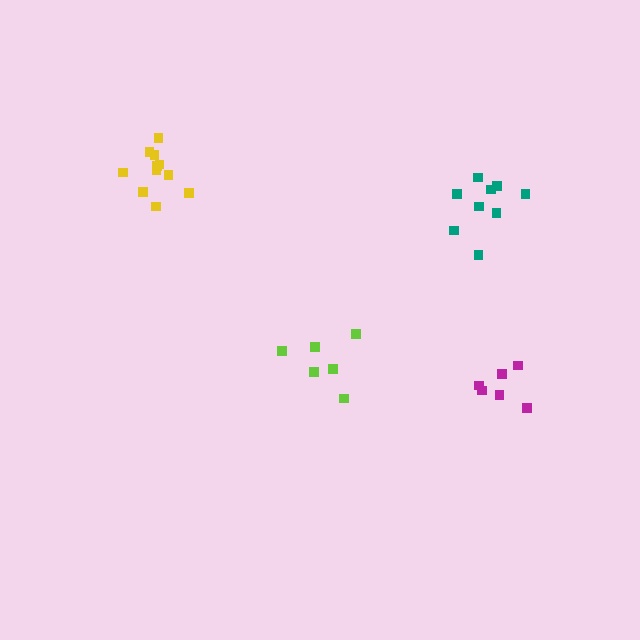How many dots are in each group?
Group 1: 9 dots, Group 2: 6 dots, Group 3: 6 dots, Group 4: 11 dots (32 total).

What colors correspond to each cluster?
The clusters are colored: teal, lime, magenta, yellow.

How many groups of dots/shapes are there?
There are 4 groups.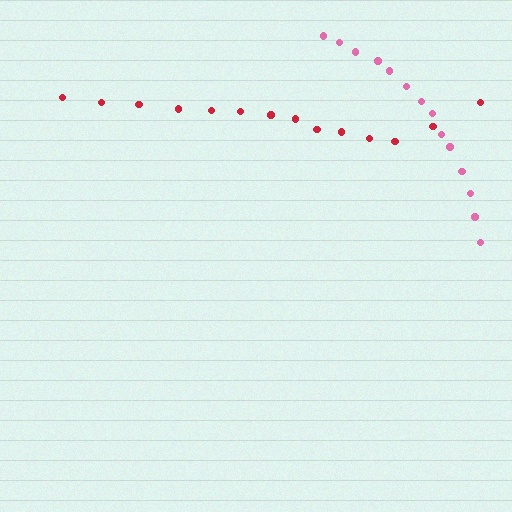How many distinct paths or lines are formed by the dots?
There are 2 distinct paths.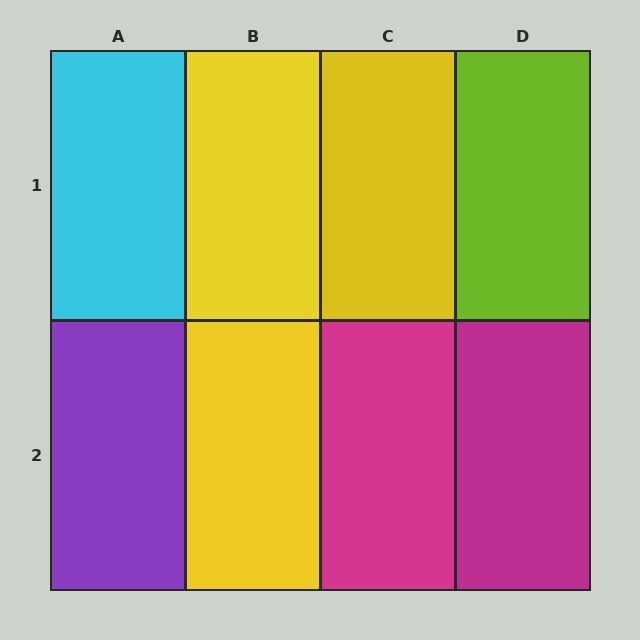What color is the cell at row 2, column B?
Yellow.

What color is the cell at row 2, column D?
Magenta.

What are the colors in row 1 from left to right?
Cyan, yellow, yellow, lime.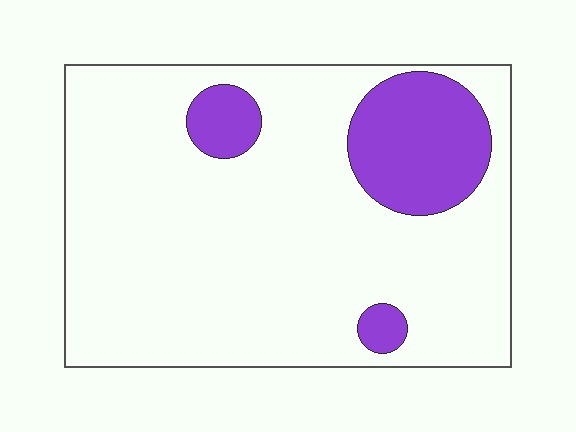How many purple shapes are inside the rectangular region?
3.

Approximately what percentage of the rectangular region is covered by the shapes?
Approximately 15%.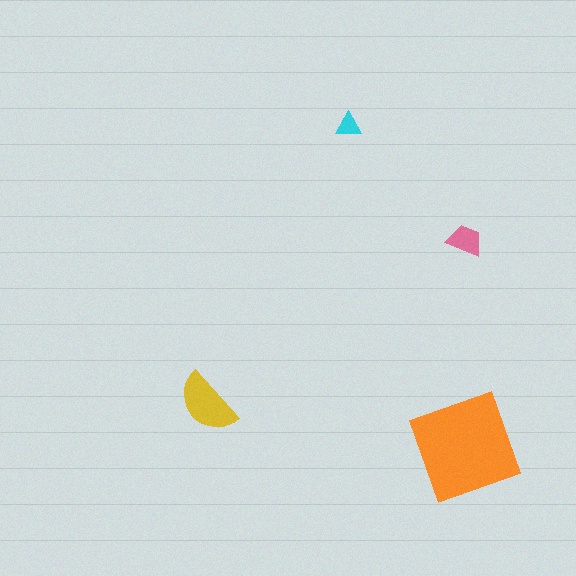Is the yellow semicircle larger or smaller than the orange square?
Smaller.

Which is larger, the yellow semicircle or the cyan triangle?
The yellow semicircle.